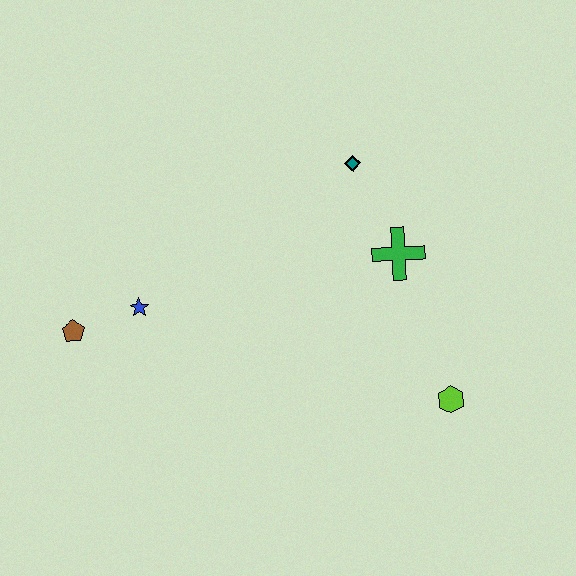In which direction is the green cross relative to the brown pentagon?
The green cross is to the right of the brown pentagon.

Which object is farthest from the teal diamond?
The brown pentagon is farthest from the teal diamond.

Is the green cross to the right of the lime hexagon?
No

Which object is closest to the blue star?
The brown pentagon is closest to the blue star.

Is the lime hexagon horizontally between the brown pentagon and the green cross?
No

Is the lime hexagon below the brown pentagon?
Yes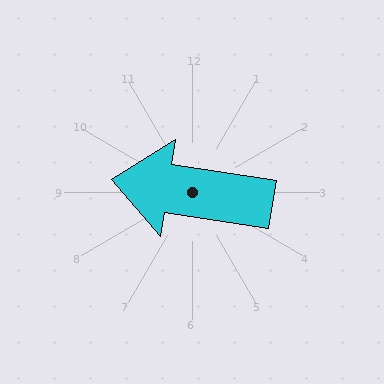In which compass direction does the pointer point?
West.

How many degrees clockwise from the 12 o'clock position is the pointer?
Approximately 279 degrees.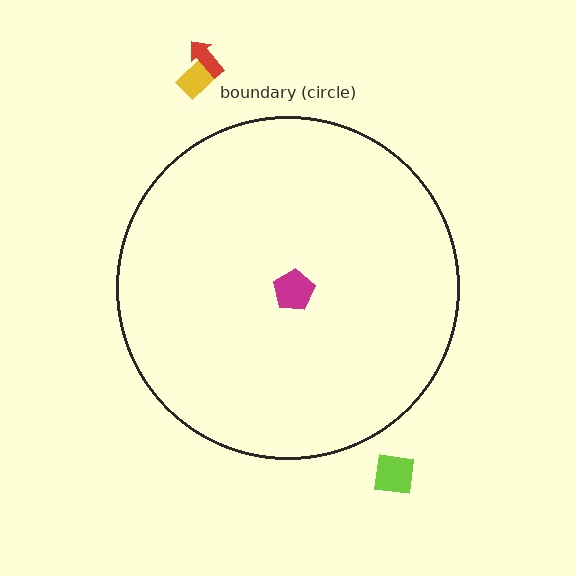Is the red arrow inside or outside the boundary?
Outside.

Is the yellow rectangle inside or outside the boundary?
Outside.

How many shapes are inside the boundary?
1 inside, 3 outside.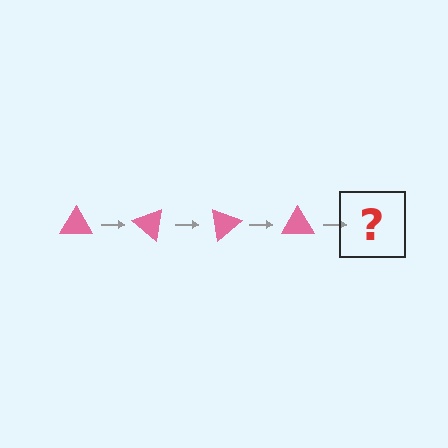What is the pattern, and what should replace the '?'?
The pattern is that the triangle rotates 40 degrees each step. The '?' should be a pink triangle rotated 160 degrees.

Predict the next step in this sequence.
The next step is a pink triangle rotated 160 degrees.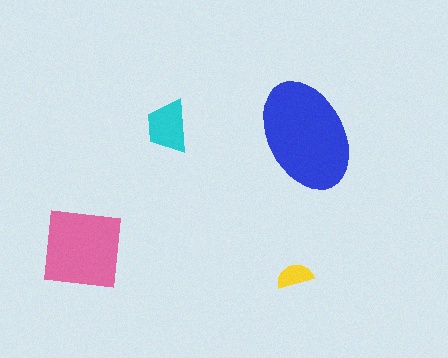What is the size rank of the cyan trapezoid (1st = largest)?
3rd.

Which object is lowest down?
The yellow semicircle is bottommost.